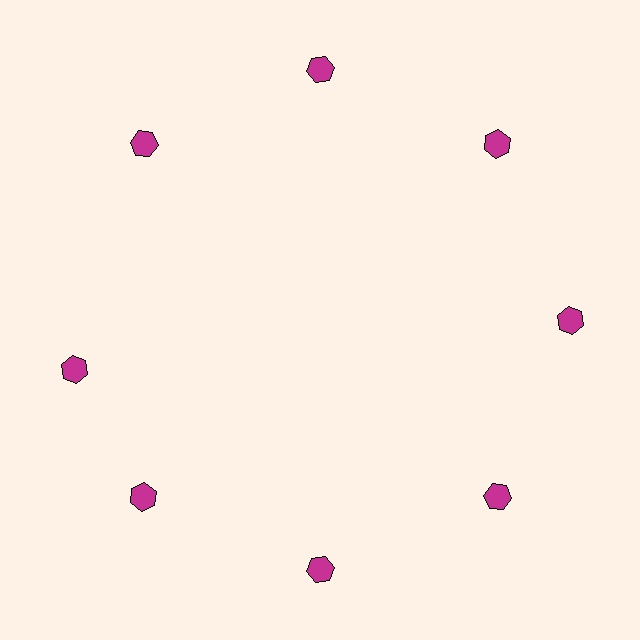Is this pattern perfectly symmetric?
No. The 8 magenta hexagons are arranged in a ring, but one element near the 9 o'clock position is rotated out of alignment along the ring, breaking the 8-fold rotational symmetry.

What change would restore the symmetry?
The symmetry would be restored by rotating it back into even spacing with its neighbors so that all 8 hexagons sit at equal angles and equal distance from the center.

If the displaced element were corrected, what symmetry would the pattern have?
It would have 8-fold rotational symmetry — the pattern would map onto itself every 45 degrees.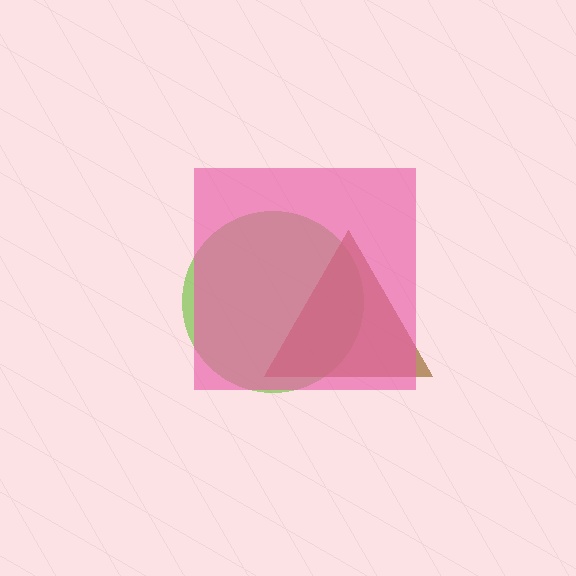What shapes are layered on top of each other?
The layered shapes are: a lime circle, a brown triangle, a pink square.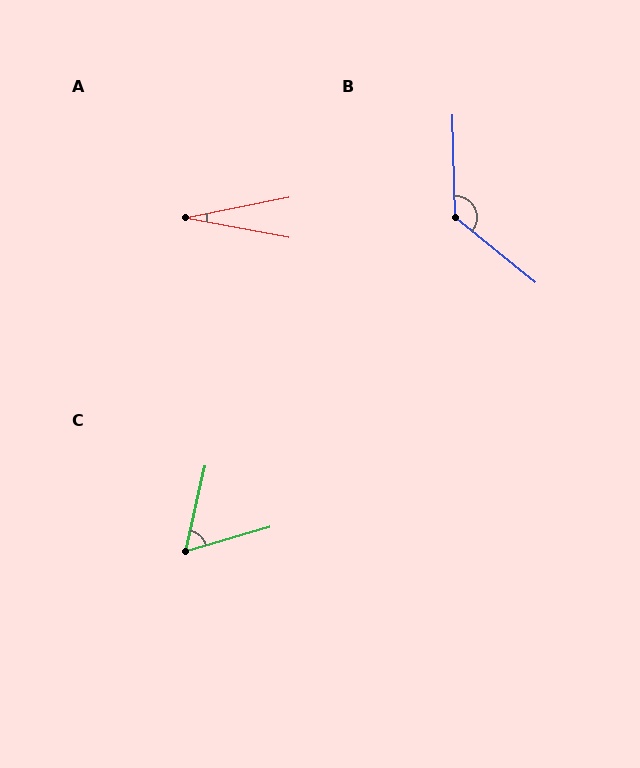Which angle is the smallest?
A, at approximately 22 degrees.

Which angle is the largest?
B, at approximately 131 degrees.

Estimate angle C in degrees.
Approximately 61 degrees.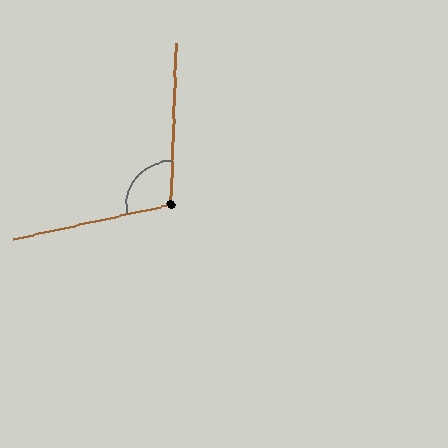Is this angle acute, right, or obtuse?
It is obtuse.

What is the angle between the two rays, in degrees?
Approximately 104 degrees.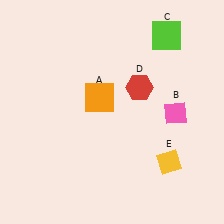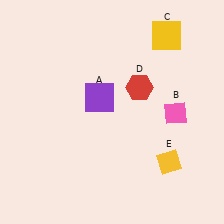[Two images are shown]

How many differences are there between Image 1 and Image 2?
There are 2 differences between the two images.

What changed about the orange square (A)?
In Image 1, A is orange. In Image 2, it changed to purple.